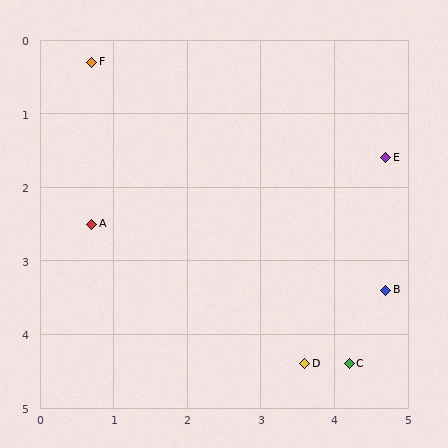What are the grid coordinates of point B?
Point B is at approximately (4.7, 3.4).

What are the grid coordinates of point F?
Point F is at approximately (0.7, 0.3).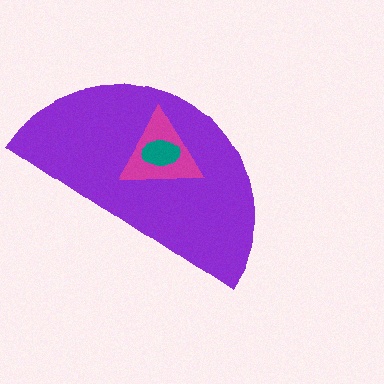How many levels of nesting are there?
3.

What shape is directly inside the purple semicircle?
The magenta triangle.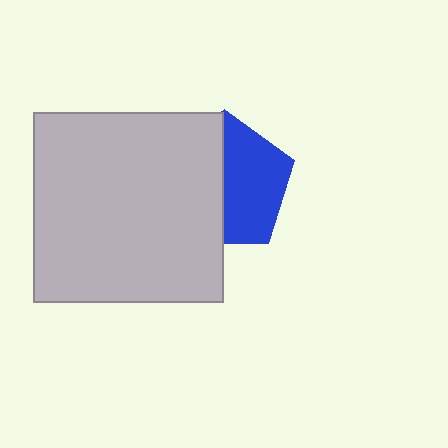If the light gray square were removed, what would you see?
You would see the complete blue pentagon.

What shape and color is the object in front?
The object in front is a light gray square.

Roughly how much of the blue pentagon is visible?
About half of it is visible (roughly 51%).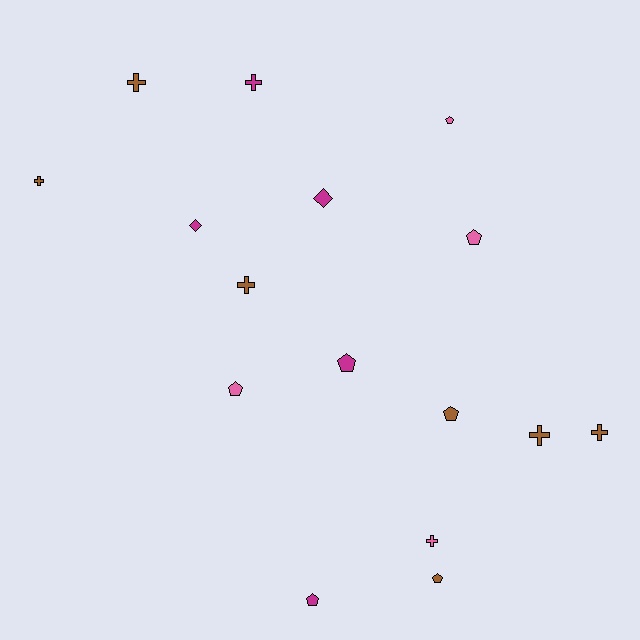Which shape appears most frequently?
Cross, with 7 objects.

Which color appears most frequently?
Brown, with 7 objects.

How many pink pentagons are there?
There are 3 pink pentagons.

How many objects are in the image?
There are 16 objects.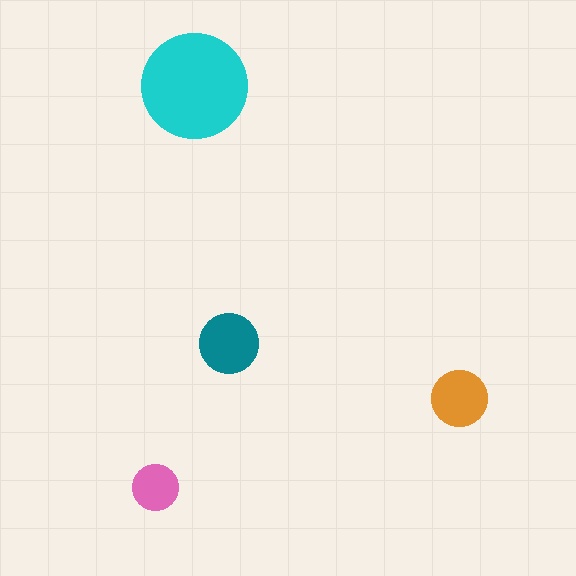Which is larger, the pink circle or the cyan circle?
The cyan one.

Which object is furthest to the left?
The pink circle is leftmost.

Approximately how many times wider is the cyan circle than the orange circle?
About 2 times wider.